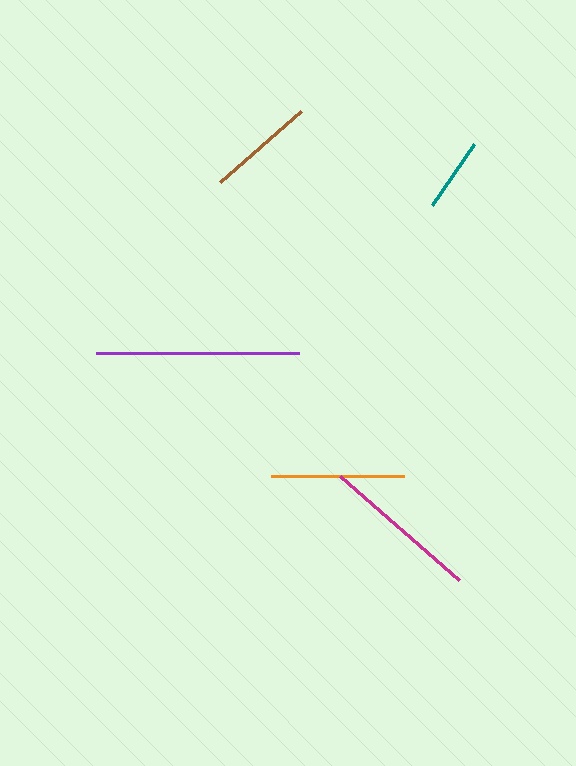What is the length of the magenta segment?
The magenta segment is approximately 158 pixels long.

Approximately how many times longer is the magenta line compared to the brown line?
The magenta line is approximately 1.5 times the length of the brown line.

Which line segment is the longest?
The purple line is the longest at approximately 203 pixels.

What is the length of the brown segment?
The brown segment is approximately 107 pixels long.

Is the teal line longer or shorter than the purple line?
The purple line is longer than the teal line.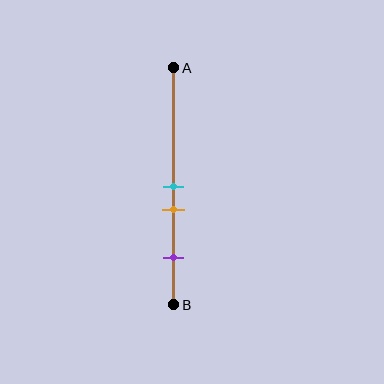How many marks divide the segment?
There are 3 marks dividing the segment.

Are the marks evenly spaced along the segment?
No, the marks are not evenly spaced.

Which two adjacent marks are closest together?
The cyan and orange marks are the closest adjacent pair.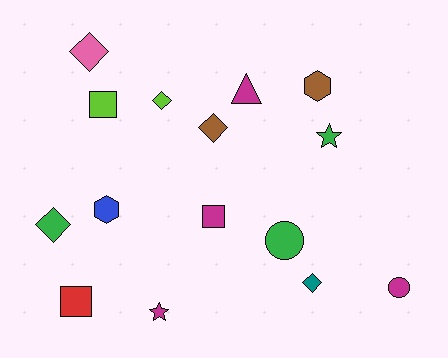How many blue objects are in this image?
There is 1 blue object.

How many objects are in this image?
There are 15 objects.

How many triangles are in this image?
There is 1 triangle.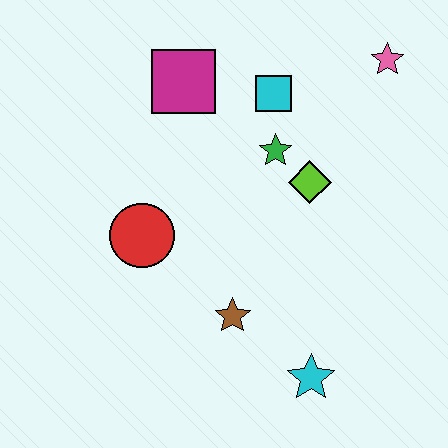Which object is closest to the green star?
The lime diamond is closest to the green star.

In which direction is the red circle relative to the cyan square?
The red circle is below the cyan square.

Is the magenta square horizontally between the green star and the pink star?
No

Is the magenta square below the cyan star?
No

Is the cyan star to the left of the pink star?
Yes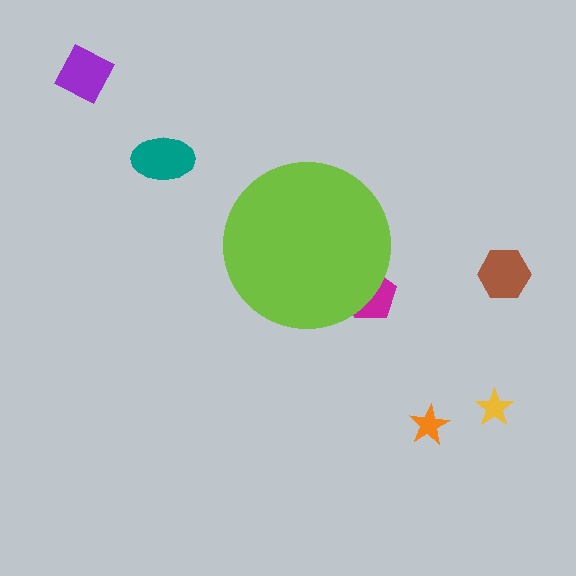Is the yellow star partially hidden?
No, the yellow star is fully visible.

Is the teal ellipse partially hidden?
No, the teal ellipse is fully visible.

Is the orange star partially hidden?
No, the orange star is fully visible.